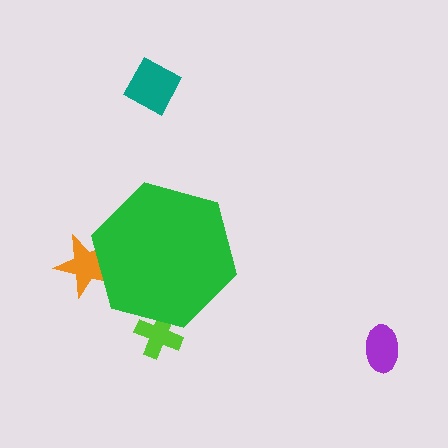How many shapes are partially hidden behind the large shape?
2 shapes are partially hidden.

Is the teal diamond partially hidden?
No, the teal diamond is fully visible.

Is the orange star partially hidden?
Yes, the orange star is partially hidden behind the green hexagon.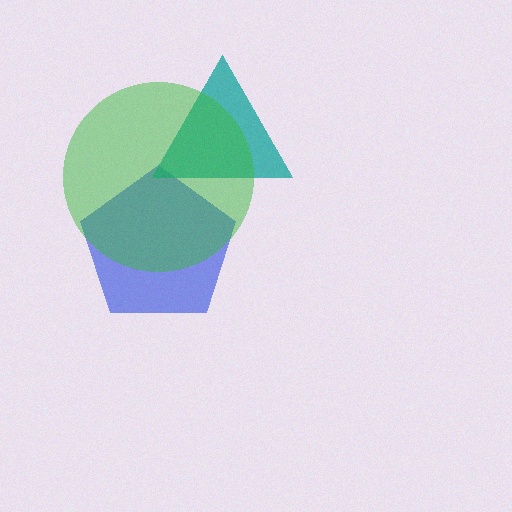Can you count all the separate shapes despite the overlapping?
Yes, there are 3 separate shapes.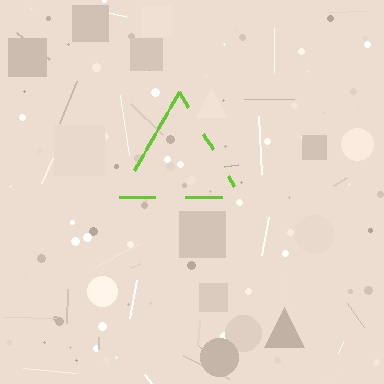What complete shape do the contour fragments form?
The contour fragments form a triangle.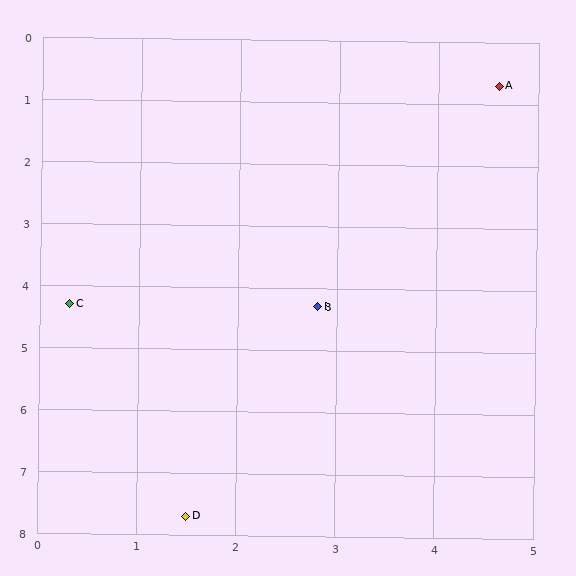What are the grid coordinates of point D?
Point D is at approximately (1.5, 7.7).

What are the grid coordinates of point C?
Point C is at approximately (0.3, 4.3).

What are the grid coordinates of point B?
Point B is at approximately (2.8, 4.3).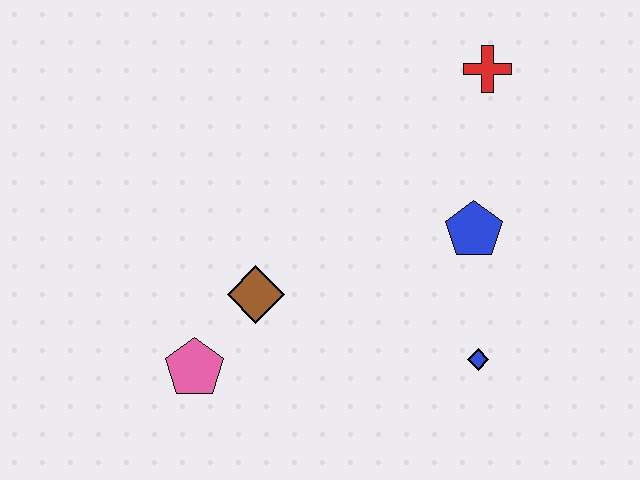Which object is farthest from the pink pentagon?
The red cross is farthest from the pink pentagon.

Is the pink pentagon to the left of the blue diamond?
Yes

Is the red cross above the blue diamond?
Yes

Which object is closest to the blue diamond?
The blue pentagon is closest to the blue diamond.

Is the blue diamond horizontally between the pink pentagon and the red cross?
Yes